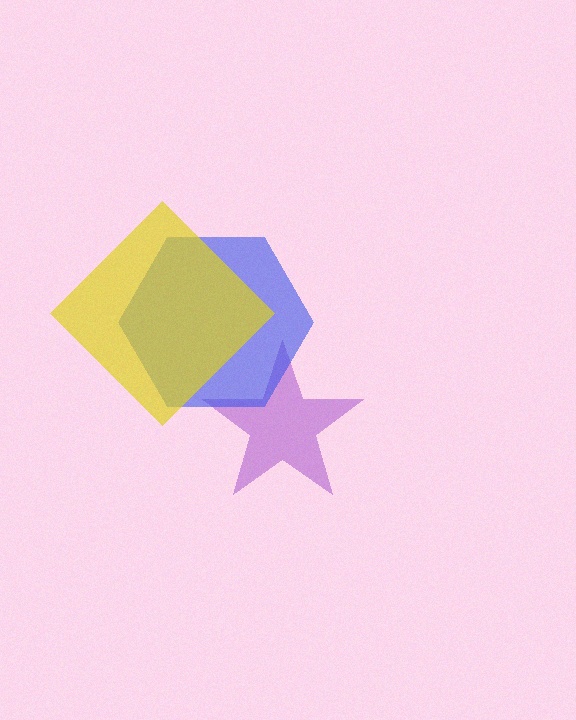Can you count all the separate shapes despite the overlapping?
Yes, there are 3 separate shapes.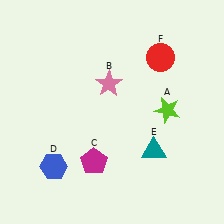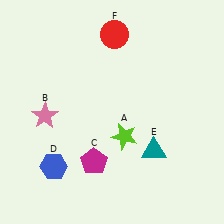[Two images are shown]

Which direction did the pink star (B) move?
The pink star (B) moved left.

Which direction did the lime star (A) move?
The lime star (A) moved left.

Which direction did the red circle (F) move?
The red circle (F) moved left.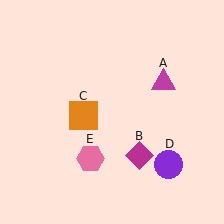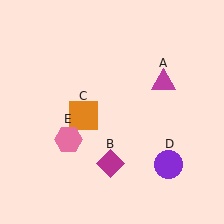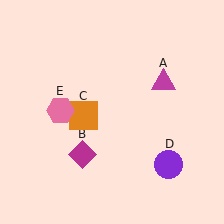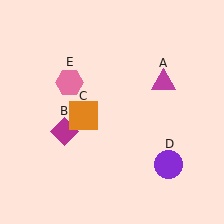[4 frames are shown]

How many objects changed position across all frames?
2 objects changed position: magenta diamond (object B), pink hexagon (object E).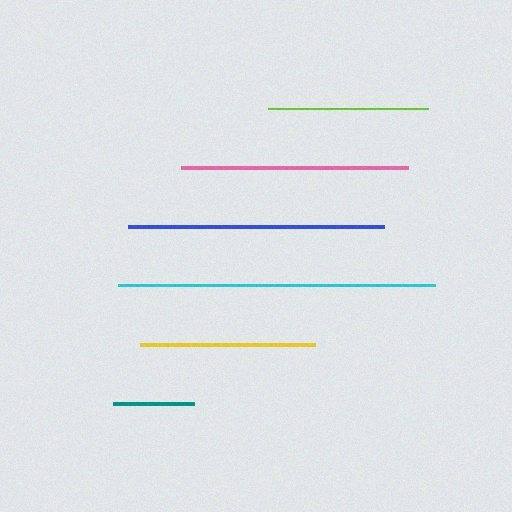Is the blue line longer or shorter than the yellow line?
The blue line is longer than the yellow line.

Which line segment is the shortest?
The teal line is the shortest at approximately 81 pixels.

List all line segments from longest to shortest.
From longest to shortest: cyan, blue, pink, yellow, lime, teal.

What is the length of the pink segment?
The pink segment is approximately 227 pixels long.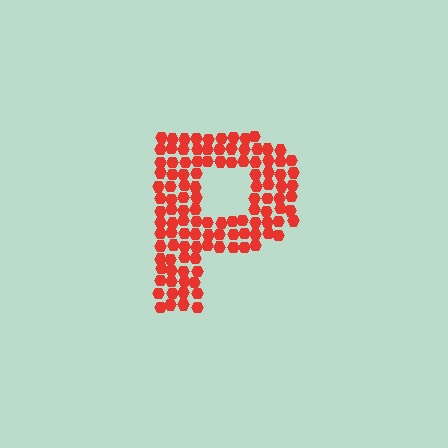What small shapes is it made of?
It is made of small hexagons.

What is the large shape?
The large shape is the letter P.